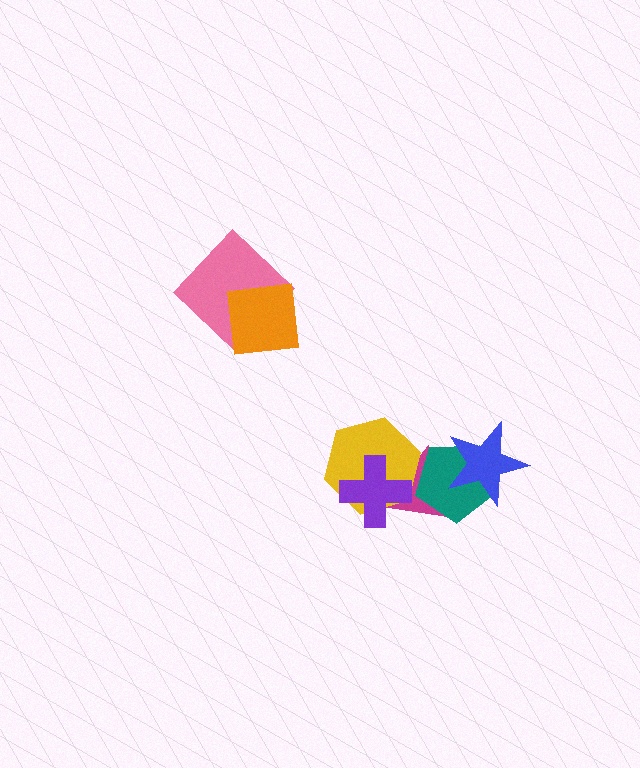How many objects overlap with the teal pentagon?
2 objects overlap with the teal pentagon.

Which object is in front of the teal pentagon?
The blue star is in front of the teal pentagon.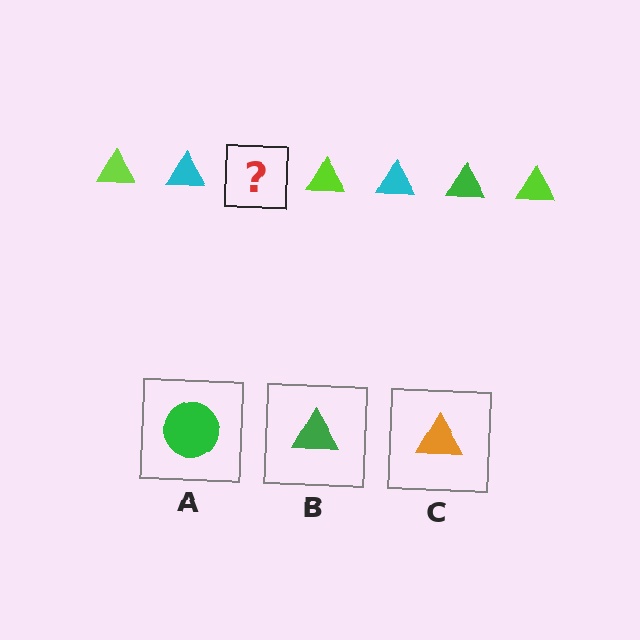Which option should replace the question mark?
Option B.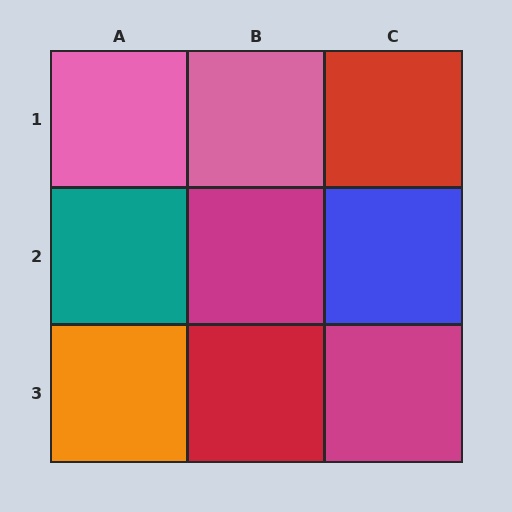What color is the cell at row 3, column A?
Orange.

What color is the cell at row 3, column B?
Red.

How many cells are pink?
2 cells are pink.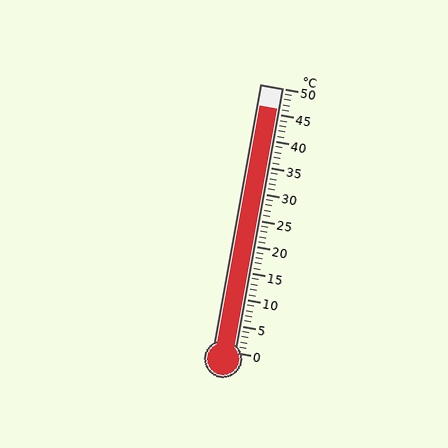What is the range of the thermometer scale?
The thermometer scale ranges from 0°C to 50°C.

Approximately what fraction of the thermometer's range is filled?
The thermometer is filled to approximately 90% of its range.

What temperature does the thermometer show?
The thermometer shows approximately 46°C.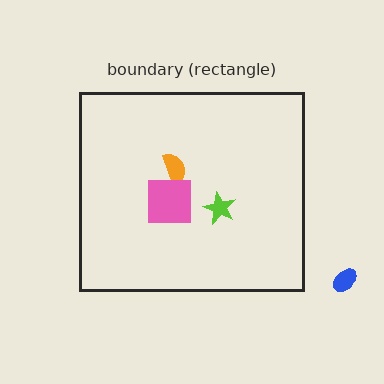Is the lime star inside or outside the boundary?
Inside.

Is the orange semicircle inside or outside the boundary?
Inside.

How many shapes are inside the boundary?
3 inside, 1 outside.